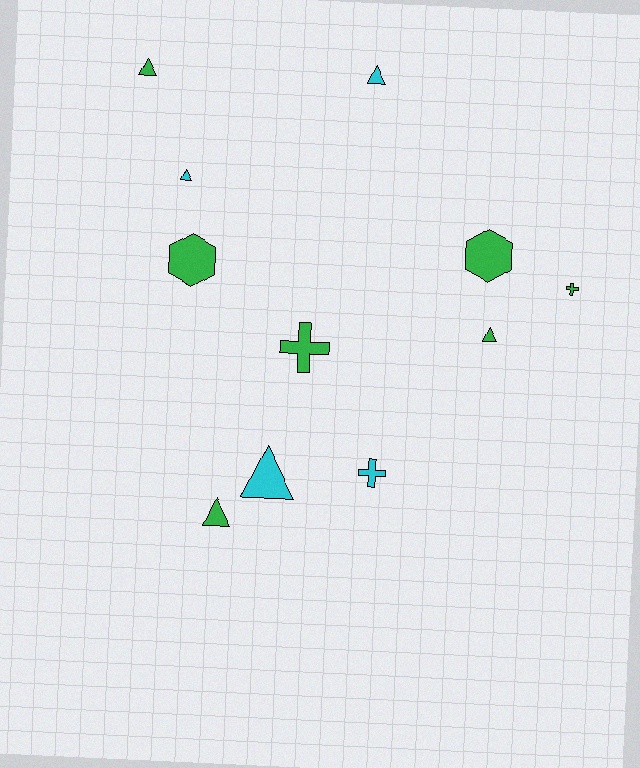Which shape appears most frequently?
Triangle, with 6 objects.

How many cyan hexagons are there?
There are no cyan hexagons.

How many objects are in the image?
There are 11 objects.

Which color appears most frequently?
Green, with 7 objects.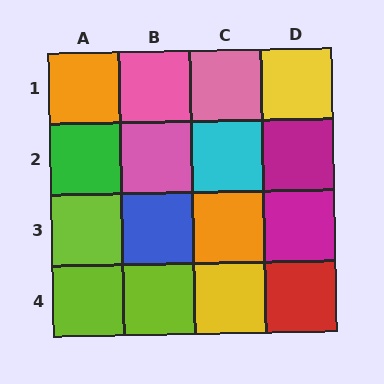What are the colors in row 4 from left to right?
Lime, lime, yellow, red.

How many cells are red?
1 cell is red.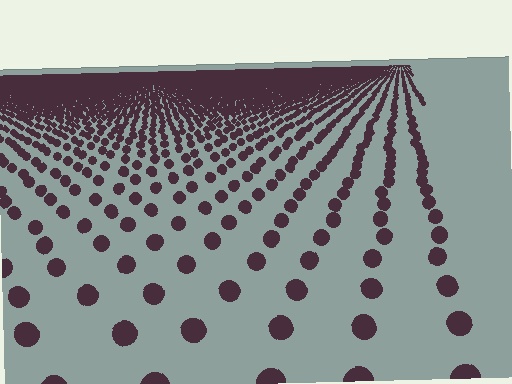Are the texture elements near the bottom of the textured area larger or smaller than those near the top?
Larger. Near the bottom, elements are closer to the viewer and appear at a bigger on-screen size.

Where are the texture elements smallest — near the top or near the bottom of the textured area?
Near the top.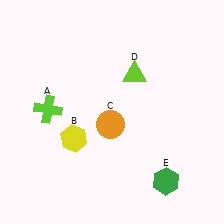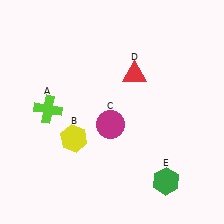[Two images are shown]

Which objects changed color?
C changed from orange to magenta. D changed from lime to red.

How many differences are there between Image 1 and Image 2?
There are 2 differences between the two images.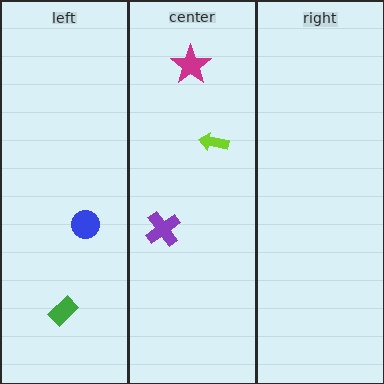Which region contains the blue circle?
The left region.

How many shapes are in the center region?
3.